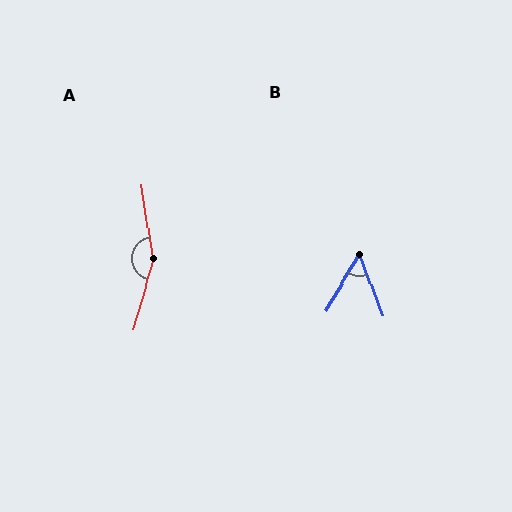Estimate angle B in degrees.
Approximately 52 degrees.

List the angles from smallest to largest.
B (52°), A (155°).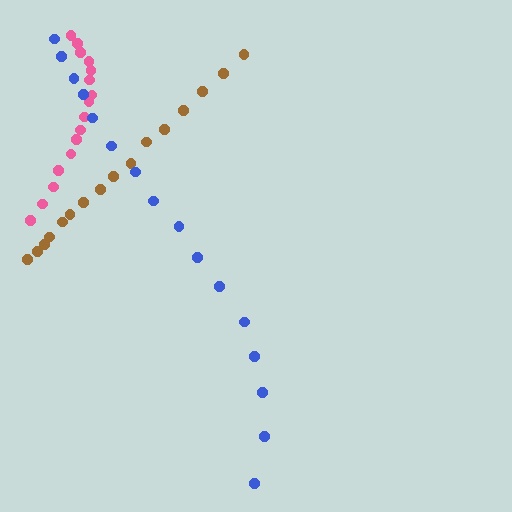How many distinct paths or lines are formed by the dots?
There are 3 distinct paths.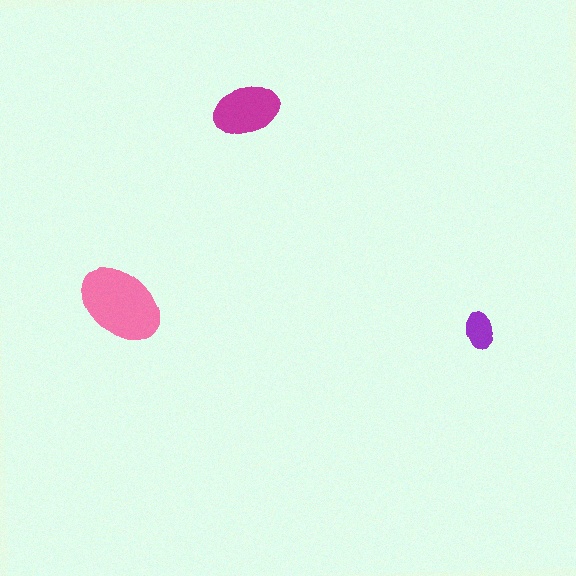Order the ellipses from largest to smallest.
the pink one, the magenta one, the purple one.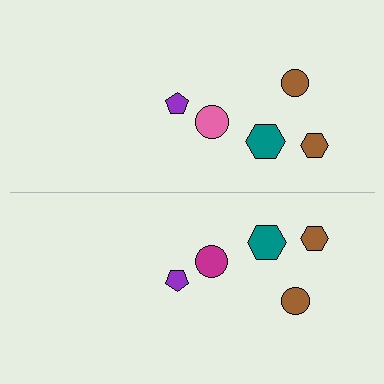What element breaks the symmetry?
The magenta circle on the bottom side breaks the symmetry — its mirror counterpart is pink.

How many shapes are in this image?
There are 10 shapes in this image.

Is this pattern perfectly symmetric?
No, the pattern is not perfectly symmetric. The magenta circle on the bottom side breaks the symmetry — its mirror counterpart is pink.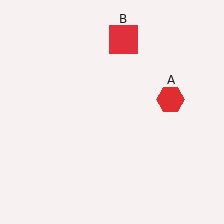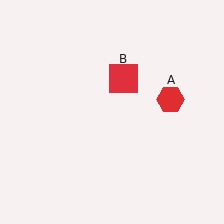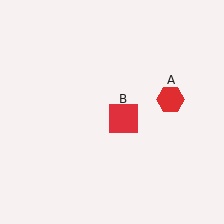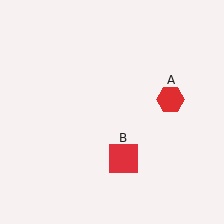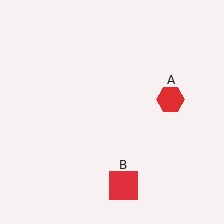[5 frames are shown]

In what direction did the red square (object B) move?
The red square (object B) moved down.